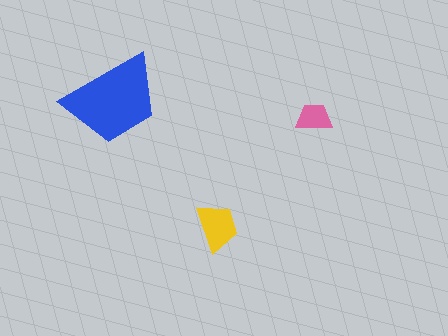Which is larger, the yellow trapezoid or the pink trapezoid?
The yellow one.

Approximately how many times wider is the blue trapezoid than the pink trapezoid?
About 2.5 times wider.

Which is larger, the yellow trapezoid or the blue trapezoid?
The blue one.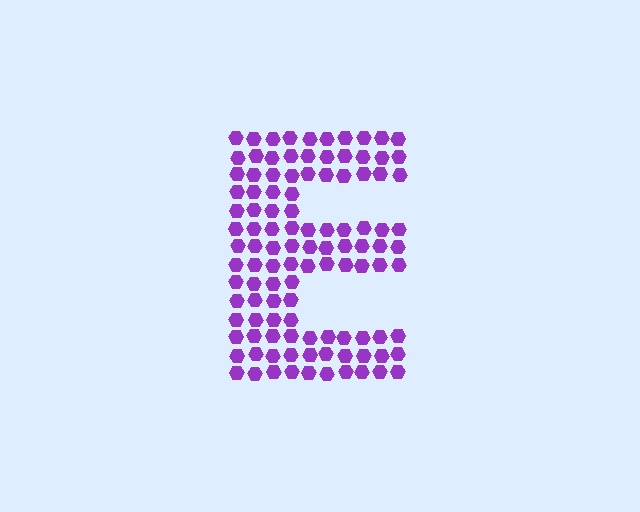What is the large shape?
The large shape is the letter E.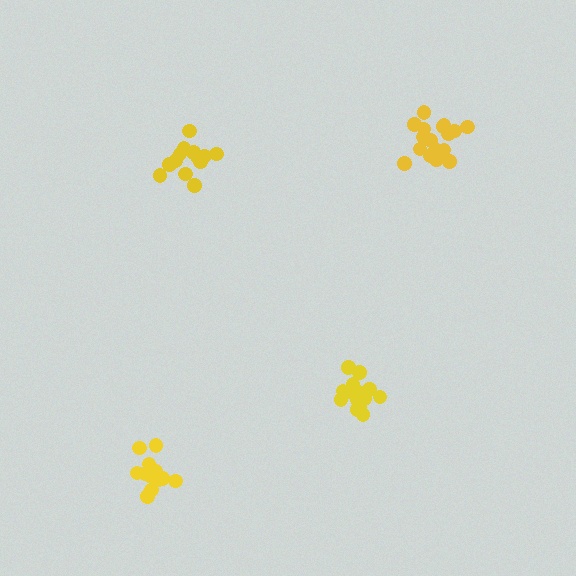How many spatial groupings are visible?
There are 4 spatial groupings.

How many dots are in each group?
Group 1: 18 dots, Group 2: 13 dots, Group 3: 19 dots, Group 4: 13 dots (63 total).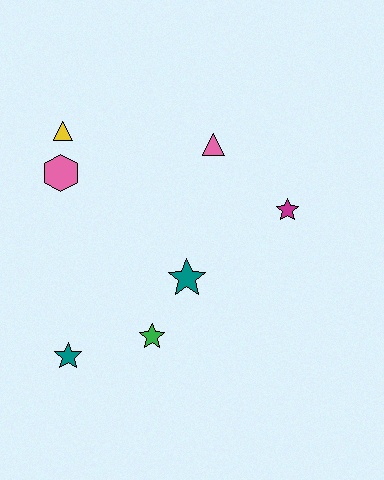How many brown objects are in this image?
There are no brown objects.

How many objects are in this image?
There are 7 objects.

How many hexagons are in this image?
There is 1 hexagon.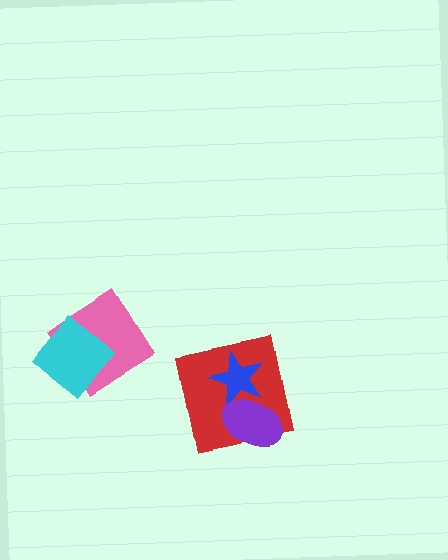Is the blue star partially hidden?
Yes, it is partially covered by another shape.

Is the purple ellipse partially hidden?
No, no other shape covers it.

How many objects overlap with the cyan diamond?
1 object overlaps with the cyan diamond.